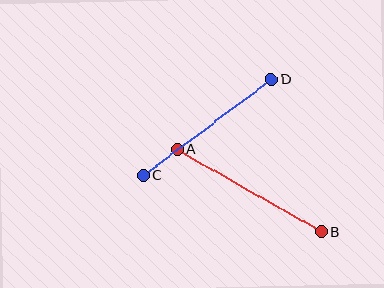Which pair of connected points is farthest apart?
Points A and B are farthest apart.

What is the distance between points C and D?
The distance is approximately 160 pixels.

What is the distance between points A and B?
The distance is approximately 166 pixels.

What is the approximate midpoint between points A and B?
The midpoint is at approximately (249, 191) pixels.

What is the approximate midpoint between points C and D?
The midpoint is at approximately (207, 127) pixels.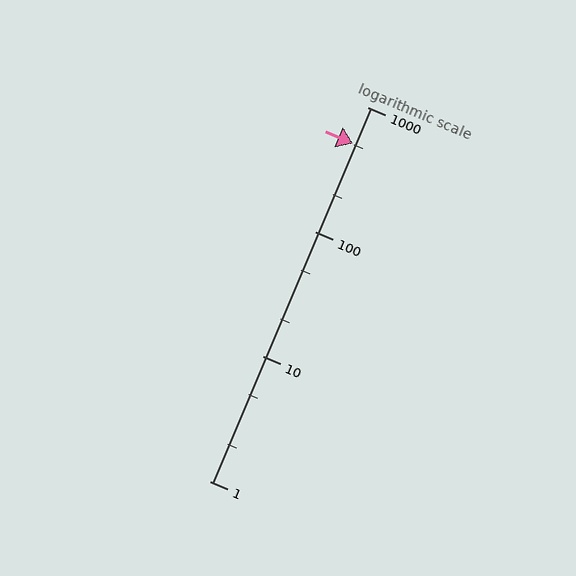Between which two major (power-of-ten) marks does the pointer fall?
The pointer is between 100 and 1000.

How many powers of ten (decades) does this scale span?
The scale spans 3 decades, from 1 to 1000.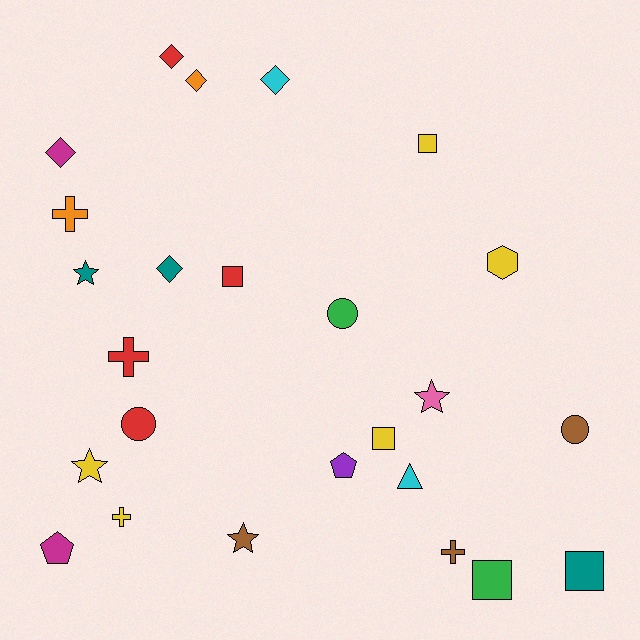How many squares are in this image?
There are 5 squares.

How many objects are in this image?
There are 25 objects.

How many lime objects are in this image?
There are no lime objects.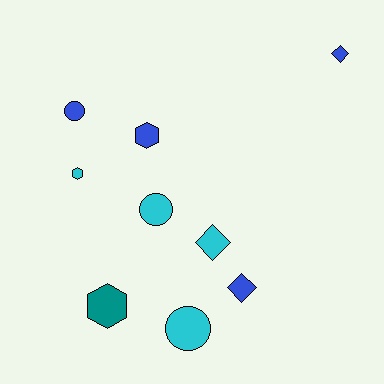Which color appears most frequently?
Blue, with 4 objects.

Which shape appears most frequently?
Circle, with 3 objects.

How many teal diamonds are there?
There are no teal diamonds.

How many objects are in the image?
There are 9 objects.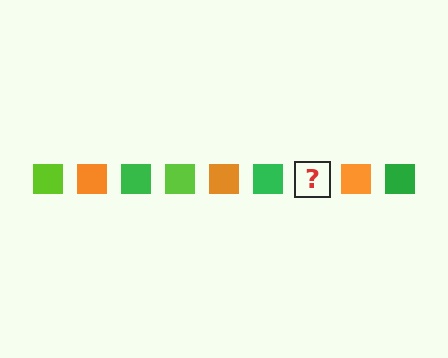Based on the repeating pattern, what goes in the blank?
The blank should be a lime square.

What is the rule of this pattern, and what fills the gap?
The rule is that the pattern cycles through lime, orange, green squares. The gap should be filled with a lime square.